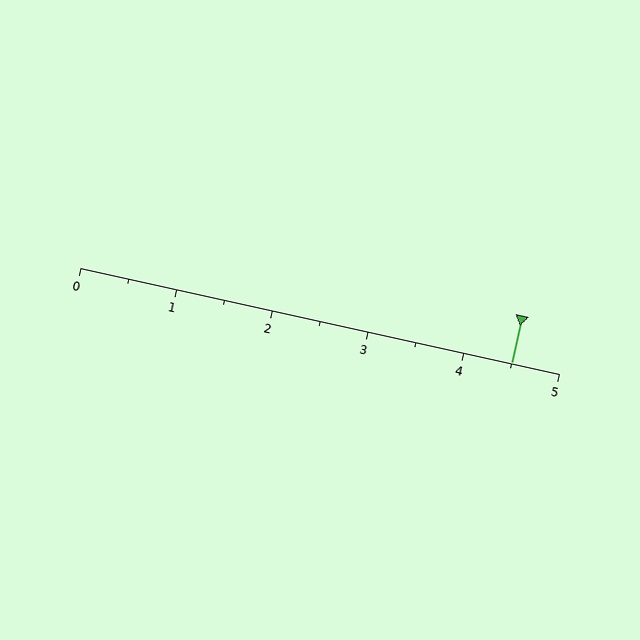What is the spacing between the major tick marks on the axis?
The major ticks are spaced 1 apart.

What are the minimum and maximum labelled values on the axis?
The axis runs from 0 to 5.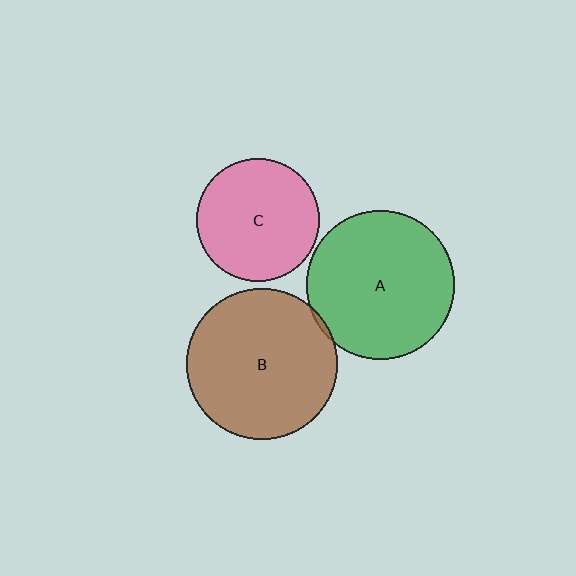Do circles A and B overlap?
Yes.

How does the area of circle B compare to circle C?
Approximately 1.5 times.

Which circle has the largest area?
Circle B (brown).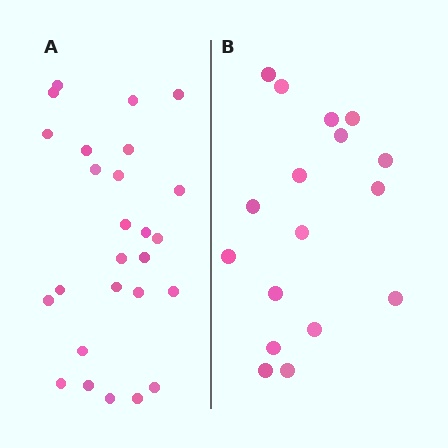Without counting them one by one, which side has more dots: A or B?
Region A (the left region) has more dots.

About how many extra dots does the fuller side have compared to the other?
Region A has roughly 8 or so more dots than region B.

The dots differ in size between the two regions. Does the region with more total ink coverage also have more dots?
No. Region B has more total ink coverage because its dots are larger, but region A actually contains more individual dots. Total area can be misleading — the number of items is what matters here.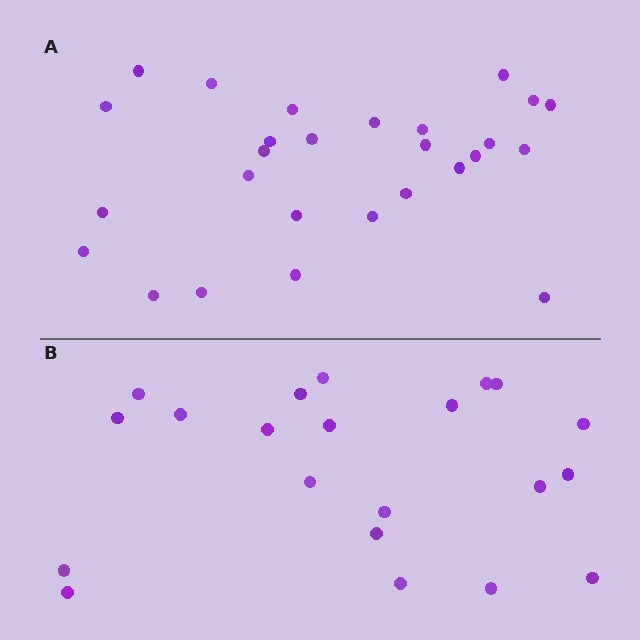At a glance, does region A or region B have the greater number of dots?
Region A (the top region) has more dots.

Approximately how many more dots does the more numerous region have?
Region A has about 6 more dots than region B.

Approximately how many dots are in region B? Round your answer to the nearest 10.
About 20 dots. (The exact count is 21, which rounds to 20.)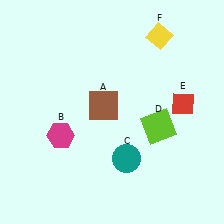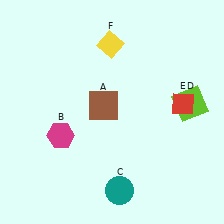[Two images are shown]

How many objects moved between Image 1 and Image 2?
3 objects moved between the two images.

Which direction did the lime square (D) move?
The lime square (D) moved right.